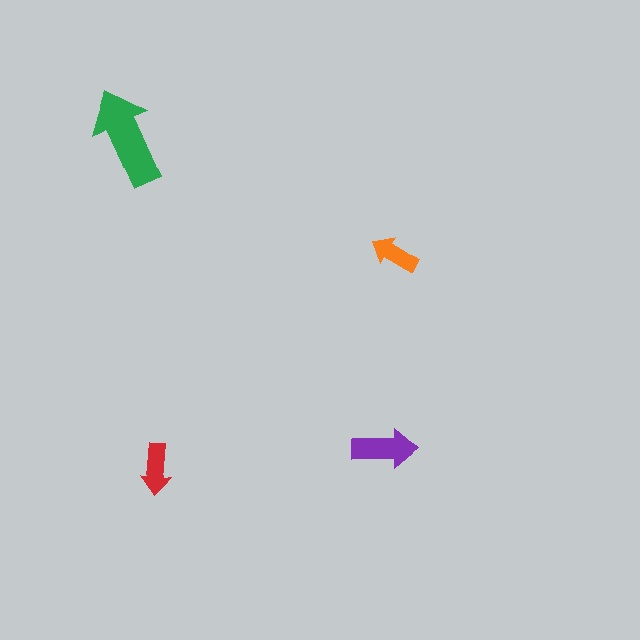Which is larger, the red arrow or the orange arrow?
The red one.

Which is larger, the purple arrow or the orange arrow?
The purple one.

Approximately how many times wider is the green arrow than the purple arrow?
About 1.5 times wider.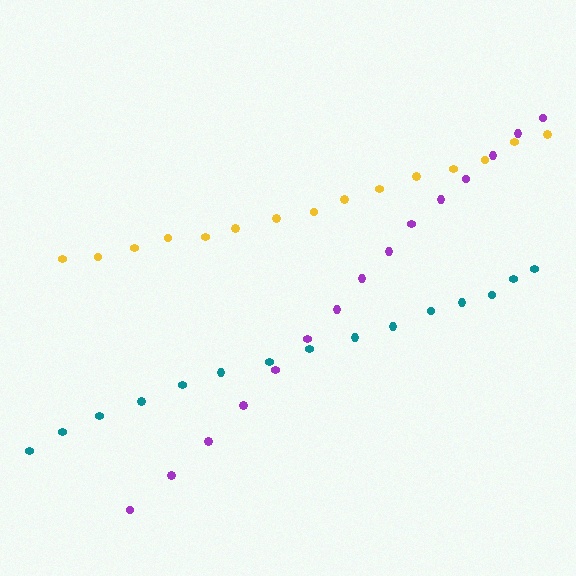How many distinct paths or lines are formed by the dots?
There are 3 distinct paths.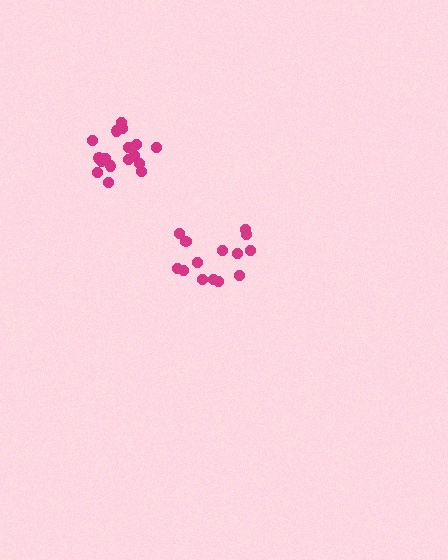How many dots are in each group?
Group 1: 17 dots, Group 2: 14 dots (31 total).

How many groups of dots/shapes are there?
There are 2 groups.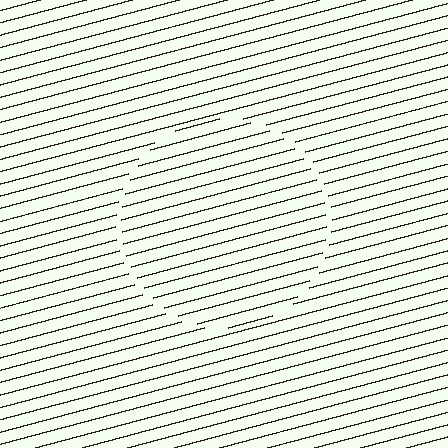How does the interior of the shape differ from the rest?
The interior of the shape contains the same grating, shifted by half a period — the contour is defined by the phase discontinuity where line-ends from the inner and outer gratings abut.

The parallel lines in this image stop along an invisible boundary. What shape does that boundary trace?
An illusory circle. The interior of the shape contains the same grating, shifted by half a period — the contour is defined by the phase discontinuity where line-ends from the inner and outer gratings abut.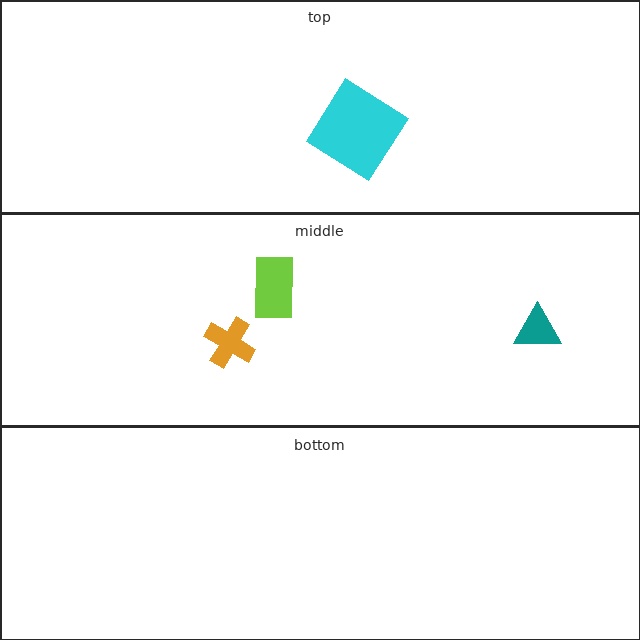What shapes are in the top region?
The cyan diamond.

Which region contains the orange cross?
The middle region.